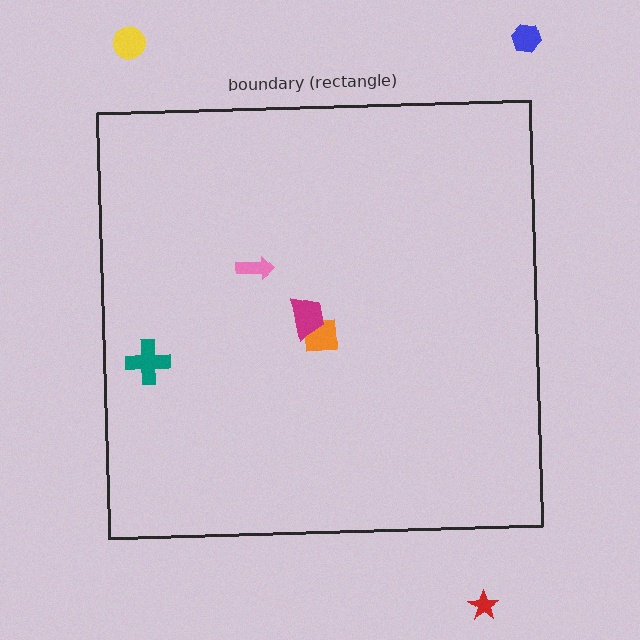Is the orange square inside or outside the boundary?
Inside.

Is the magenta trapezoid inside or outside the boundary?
Inside.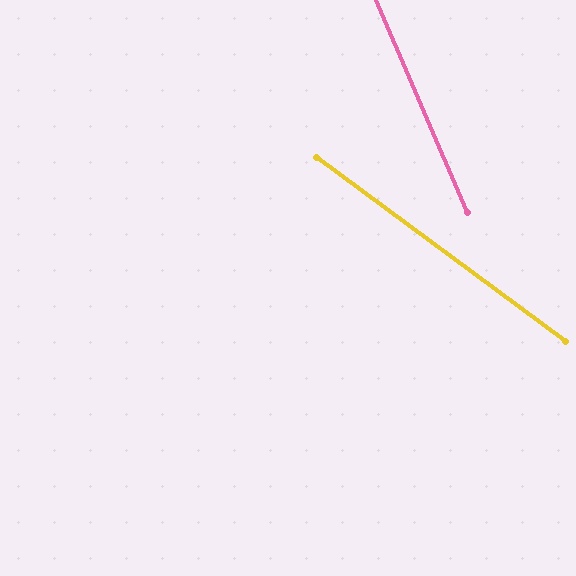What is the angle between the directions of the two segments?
Approximately 30 degrees.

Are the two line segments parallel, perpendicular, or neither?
Neither parallel nor perpendicular — they differ by about 30°.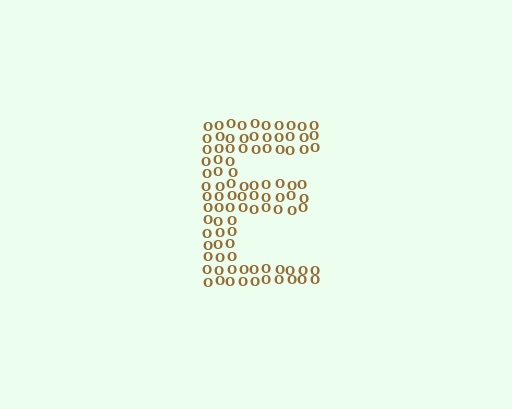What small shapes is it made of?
It is made of small letter O's.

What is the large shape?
The large shape is the letter E.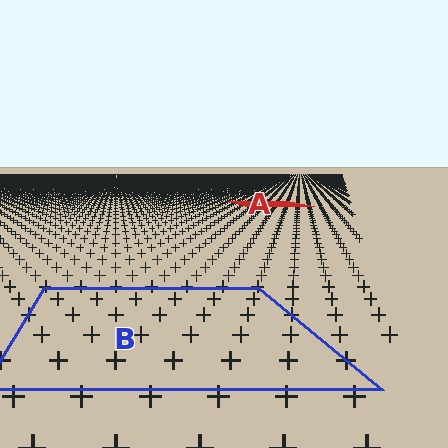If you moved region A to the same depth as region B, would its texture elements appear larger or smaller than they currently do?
They would appear larger. At a closer depth, the same texture elements are projected at a bigger on-screen size.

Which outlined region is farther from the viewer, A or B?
Region A is farther from the viewer — the texture elements inside it appear smaller and more densely packed.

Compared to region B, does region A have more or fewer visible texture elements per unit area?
Region A has more texture elements per unit area — they are packed more densely because it is farther away.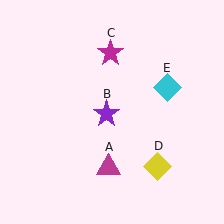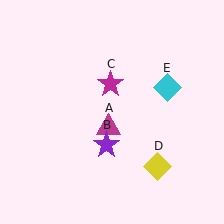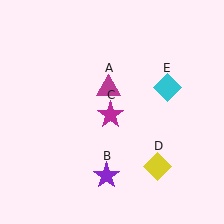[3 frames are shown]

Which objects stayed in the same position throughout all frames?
Yellow diamond (object D) and cyan diamond (object E) remained stationary.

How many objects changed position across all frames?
3 objects changed position: magenta triangle (object A), purple star (object B), magenta star (object C).